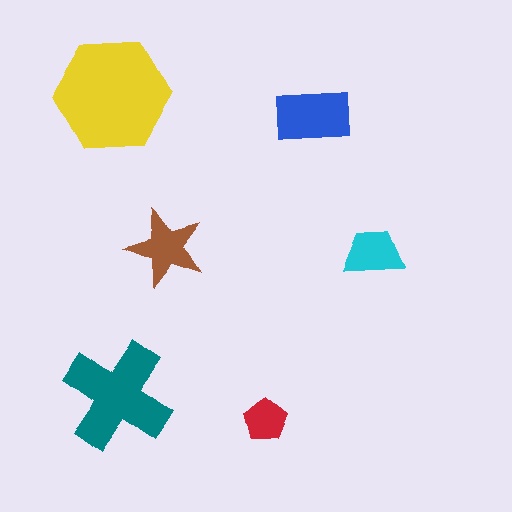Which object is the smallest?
The red pentagon.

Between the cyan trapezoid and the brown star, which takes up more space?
The brown star.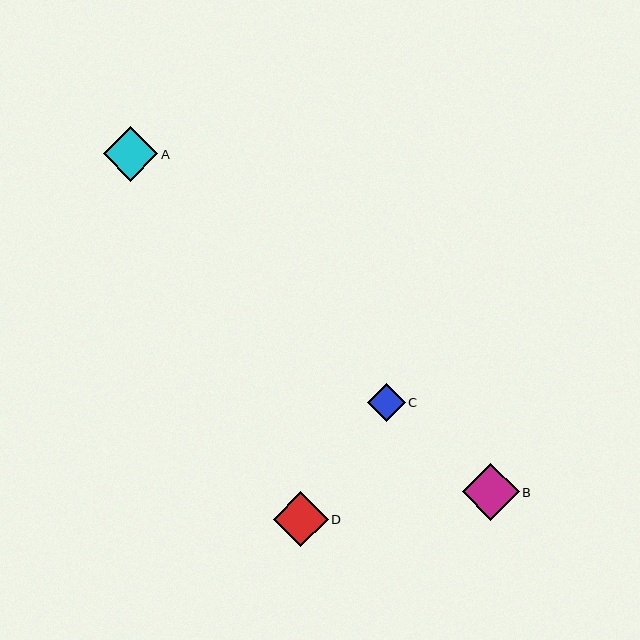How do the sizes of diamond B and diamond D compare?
Diamond B and diamond D are approximately the same size.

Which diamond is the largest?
Diamond B is the largest with a size of approximately 57 pixels.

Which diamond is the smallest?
Diamond C is the smallest with a size of approximately 38 pixels.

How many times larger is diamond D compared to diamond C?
Diamond D is approximately 1.4 times the size of diamond C.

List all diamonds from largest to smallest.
From largest to smallest: B, A, D, C.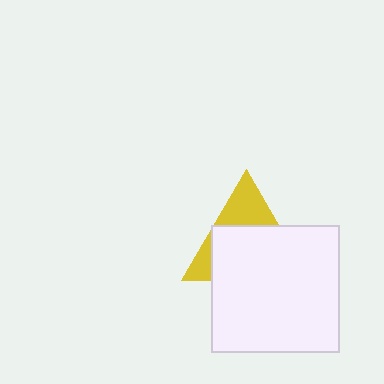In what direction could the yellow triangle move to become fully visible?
The yellow triangle could move up. That would shift it out from behind the white square entirely.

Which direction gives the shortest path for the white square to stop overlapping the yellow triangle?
Moving down gives the shortest separation.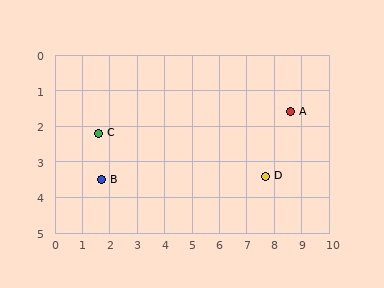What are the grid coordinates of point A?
Point A is at approximately (8.6, 1.6).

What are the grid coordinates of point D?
Point D is at approximately (7.7, 3.4).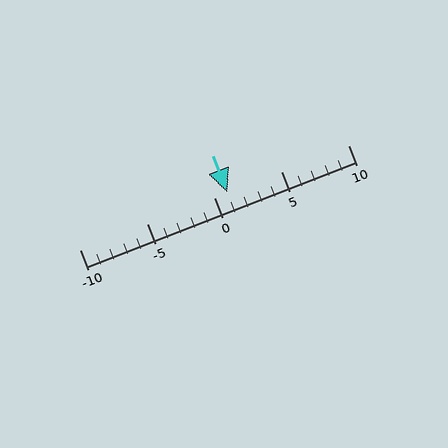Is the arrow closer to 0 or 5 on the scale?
The arrow is closer to 0.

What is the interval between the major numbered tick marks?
The major tick marks are spaced 5 units apart.